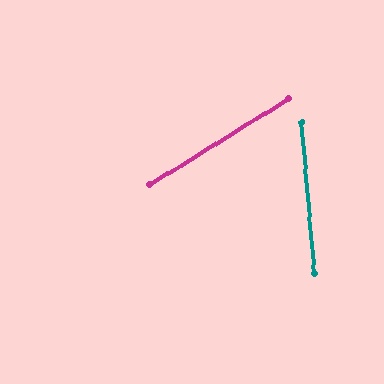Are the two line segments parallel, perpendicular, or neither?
Neither parallel nor perpendicular — they differ by about 63°.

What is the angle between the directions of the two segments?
Approximately 63 degrees.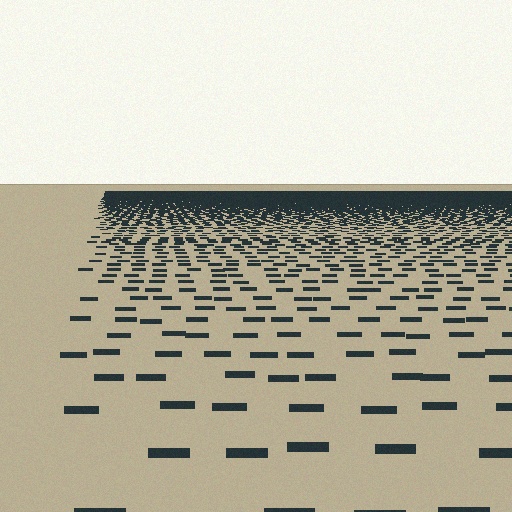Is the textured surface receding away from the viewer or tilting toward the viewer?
The surface is receding away from the viewer. Texture elements get smaller and denser toward the top.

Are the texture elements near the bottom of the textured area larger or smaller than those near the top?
Larger. Near the bottom, elements are closer to the viewer and appear at a bigger on-screen size.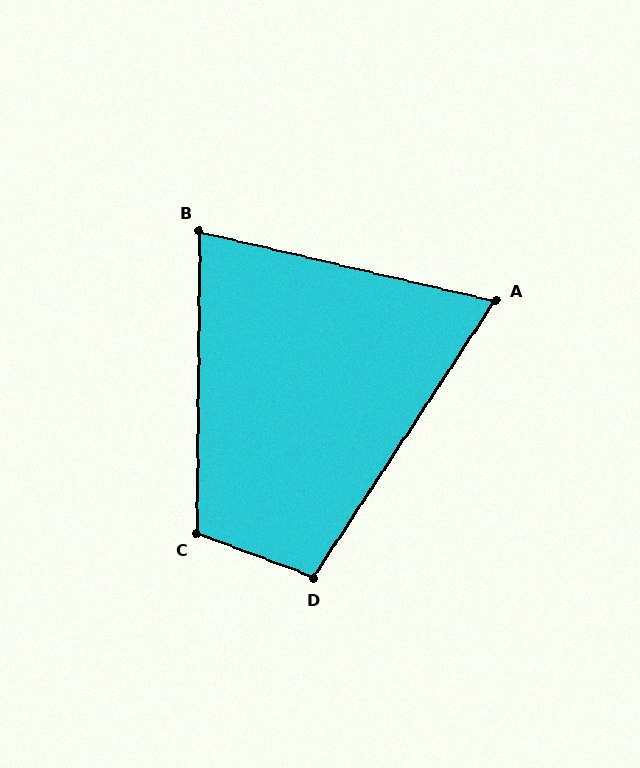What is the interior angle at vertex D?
Approximately 103 degrees (obtuse).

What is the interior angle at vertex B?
Approximately 77 degrees (acute).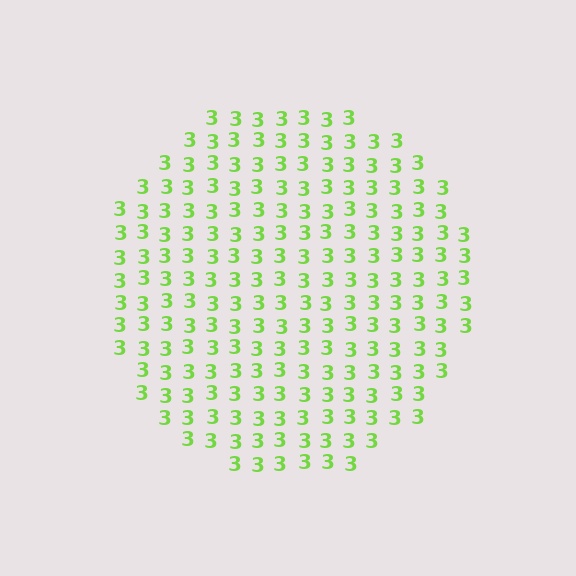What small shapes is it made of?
It is made of small digit 3's.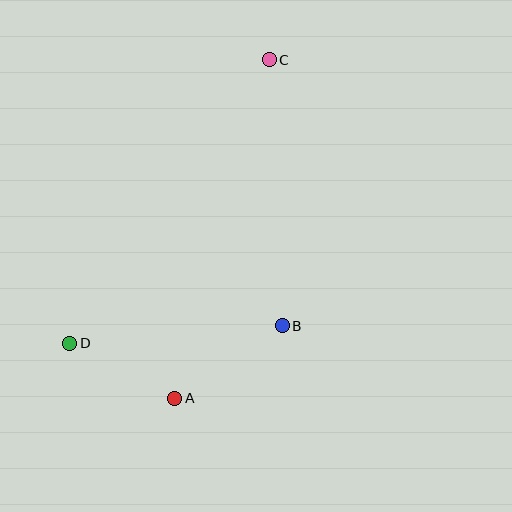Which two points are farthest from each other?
Points A and C are farthest from each other.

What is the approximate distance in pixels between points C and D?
The distance between C and D is approximately 347 pixels.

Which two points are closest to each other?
Points A and D are closest to each other.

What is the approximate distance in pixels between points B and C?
The distance between B and C is approximately 266 pixels.